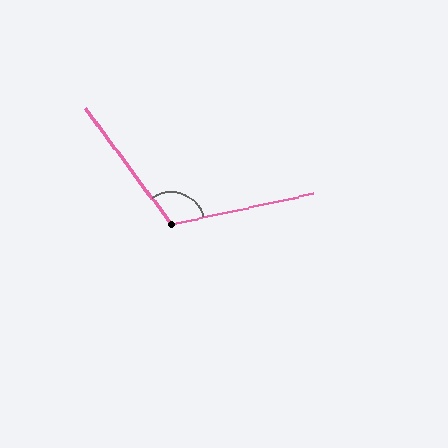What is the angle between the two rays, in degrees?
Approximately 115 degrees.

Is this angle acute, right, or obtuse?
It is obtuse.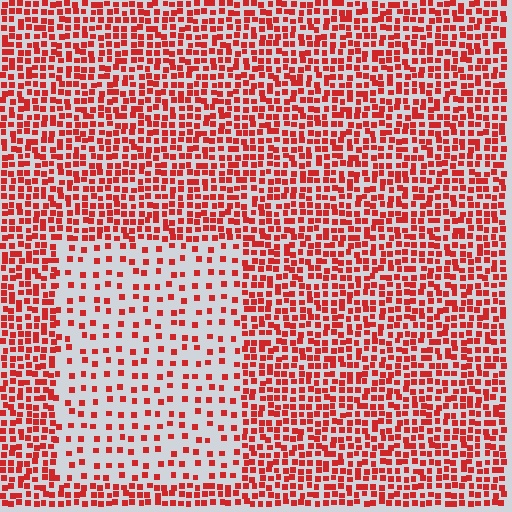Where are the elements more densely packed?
The elements are more densely packed outside the rectangle boundary.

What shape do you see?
I see a rectangle.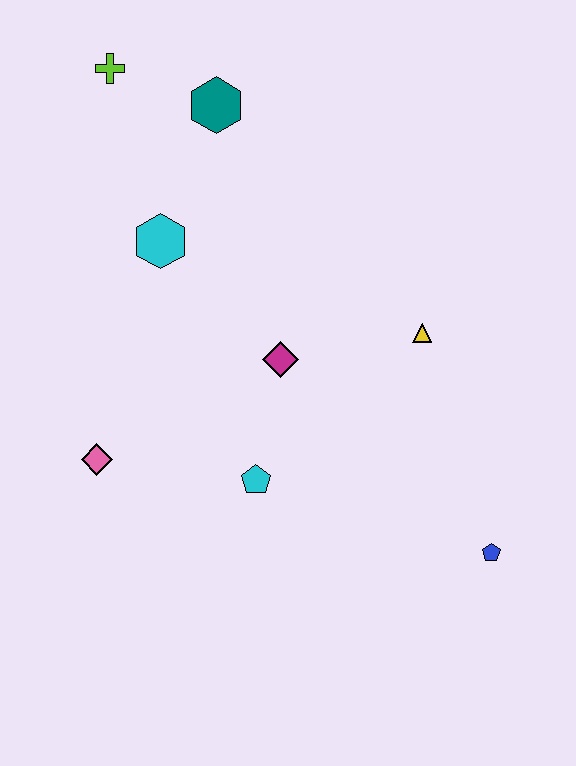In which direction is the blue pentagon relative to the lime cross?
The blue pentagon is below the lime cross.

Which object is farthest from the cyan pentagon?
The lime cross is farthest from the cyan pentagon.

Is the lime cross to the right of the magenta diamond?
No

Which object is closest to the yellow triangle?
The magenta diamond is closest to the yellow triangle.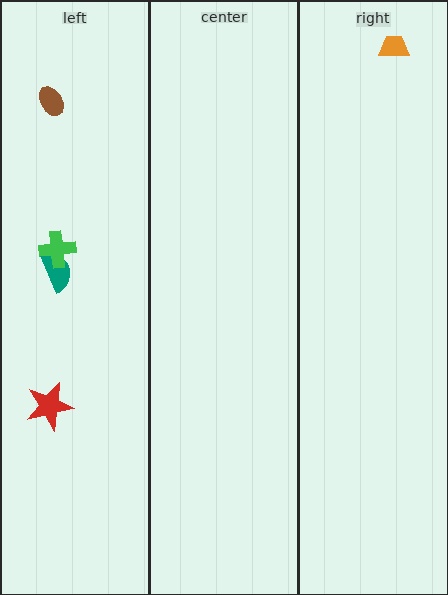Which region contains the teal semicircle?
The left region.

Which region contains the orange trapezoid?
The right region.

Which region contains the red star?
The left region.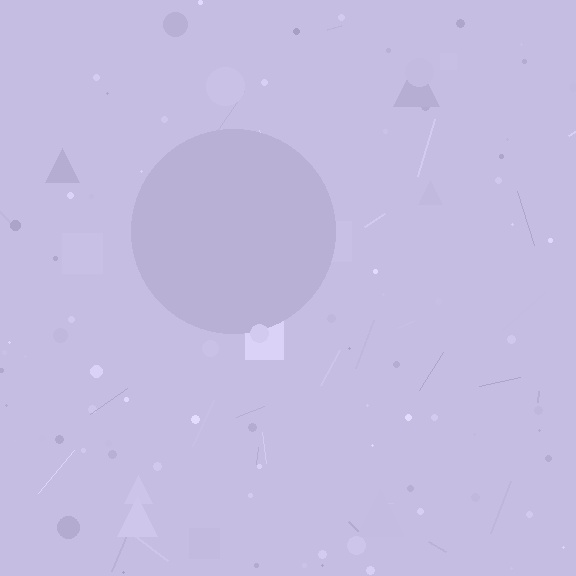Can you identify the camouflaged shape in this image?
The camouflaged shape is a circle.